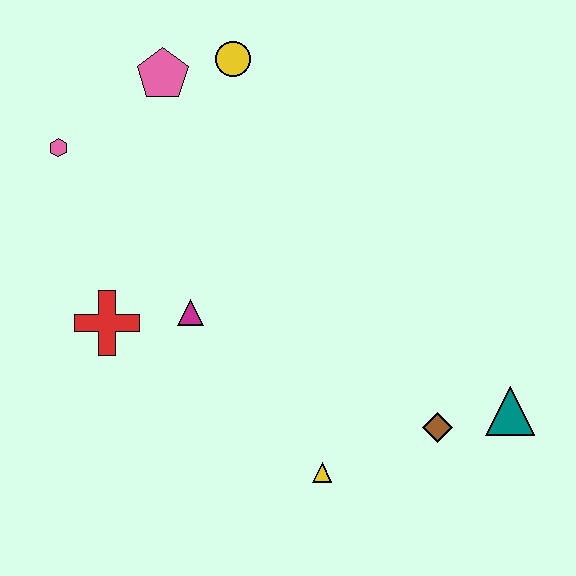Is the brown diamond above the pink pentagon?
No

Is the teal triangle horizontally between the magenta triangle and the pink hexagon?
No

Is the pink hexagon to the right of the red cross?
No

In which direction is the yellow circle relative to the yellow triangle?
The yellow circle is above the yellow triangle.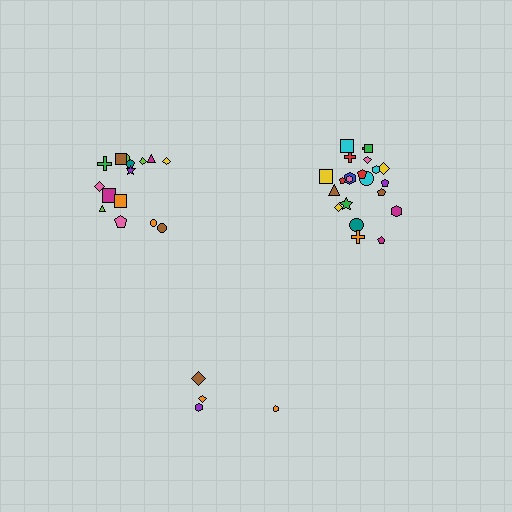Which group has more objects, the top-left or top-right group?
The top-right group.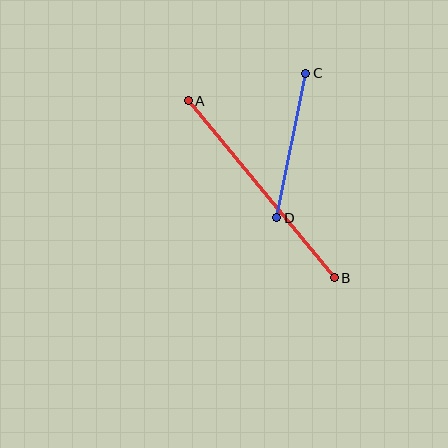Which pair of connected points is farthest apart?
Points A and B are farthest apart.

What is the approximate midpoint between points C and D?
The midpoint is at approximately (291, 145) pixels.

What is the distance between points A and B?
The distance is approximately 230 pixels.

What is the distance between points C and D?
The distance is approximately 147 pixels.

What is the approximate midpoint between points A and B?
The midpoint is at approximately (261, 189) pixels.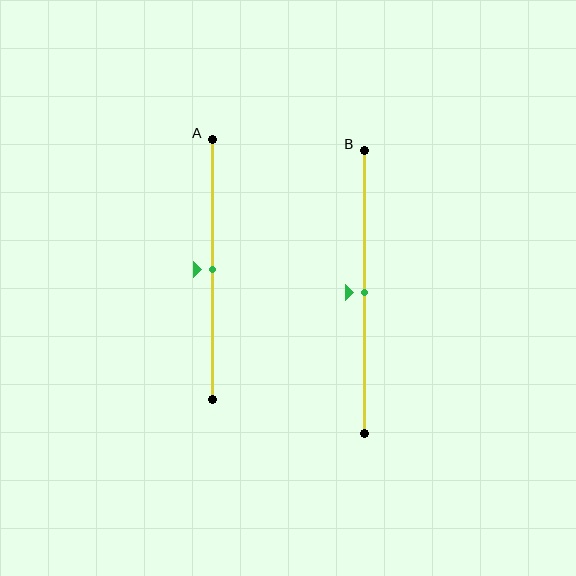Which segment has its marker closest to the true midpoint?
Segment A has its marker closest to the true midpoint.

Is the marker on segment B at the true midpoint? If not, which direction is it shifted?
Yes, the marker on segment B is at the true midpoint.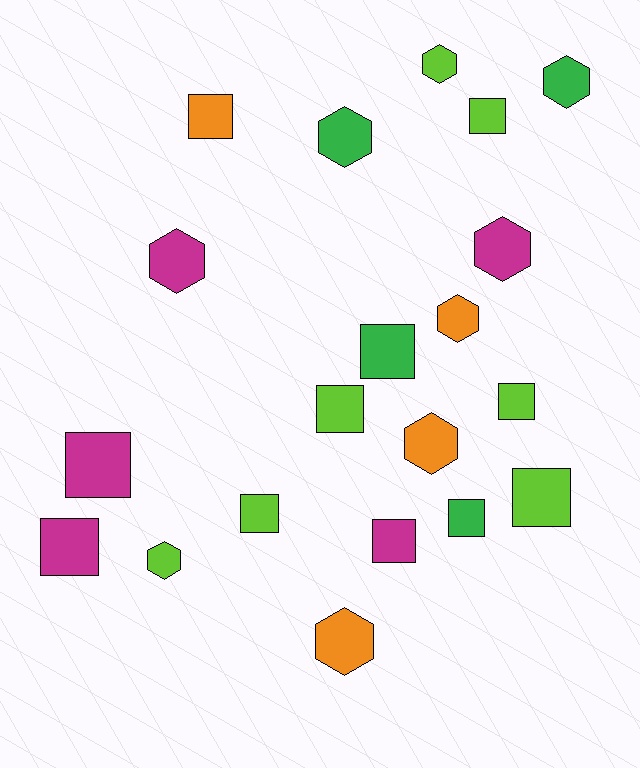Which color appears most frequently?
Lime, with 7 objects.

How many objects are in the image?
There are 20 objects.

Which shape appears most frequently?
Square, with 11 objects.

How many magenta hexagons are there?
There are 2 magenta hexagons.